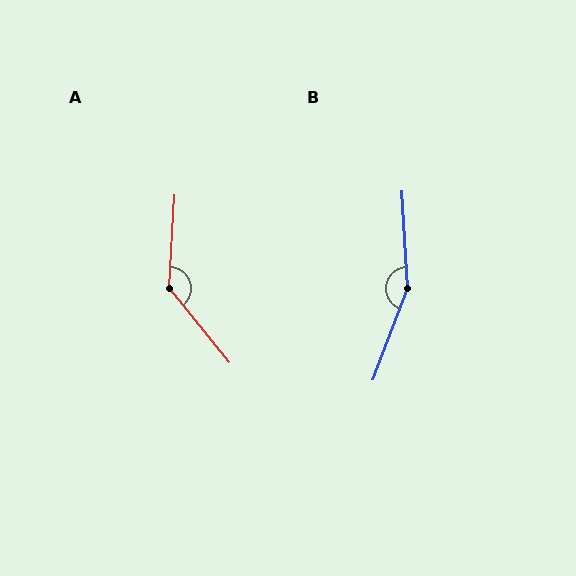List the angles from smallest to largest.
A (138°), B (156°).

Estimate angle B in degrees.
Approximately 156 degrees.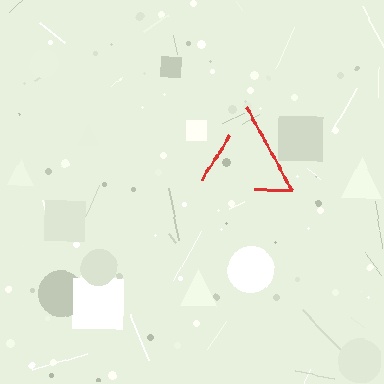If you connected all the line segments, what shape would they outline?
They would outline a triangle.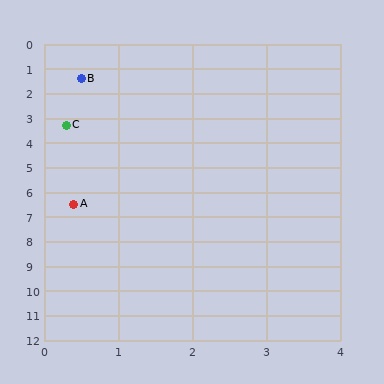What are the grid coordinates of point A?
Point A is at approximately (0.4, 6.5).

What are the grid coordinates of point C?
Point C is at approximately (0.3, 3.3).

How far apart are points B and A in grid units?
Points B and A are about 5.1 grid units apart.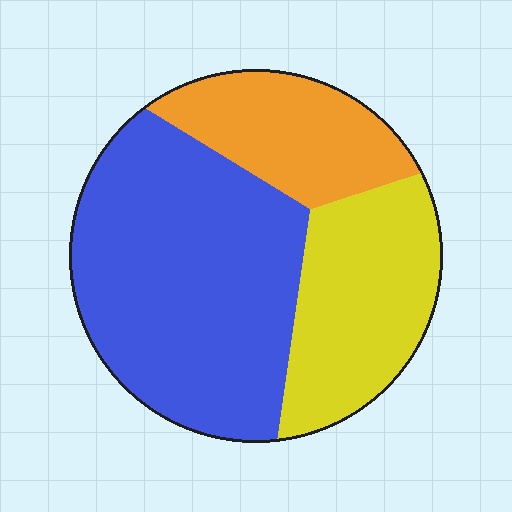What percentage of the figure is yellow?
Yellow covers around 25% of the figure.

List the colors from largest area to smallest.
From largest to smallest: blue, yellow, orange.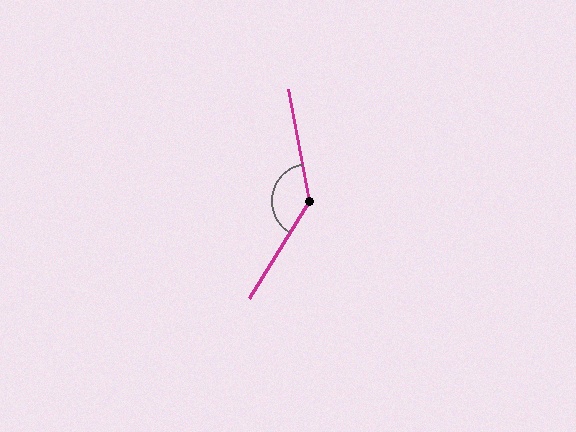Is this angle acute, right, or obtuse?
It is obtuse.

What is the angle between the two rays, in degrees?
Approximately 138 degrees.